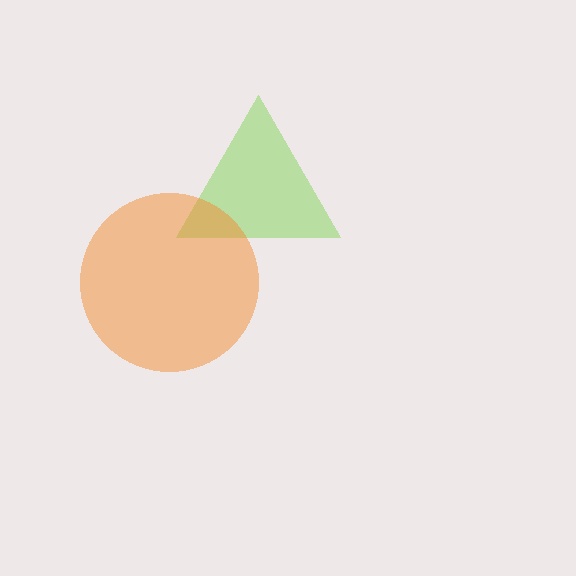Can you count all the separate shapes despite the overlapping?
Yes, there are 2 separate shapes.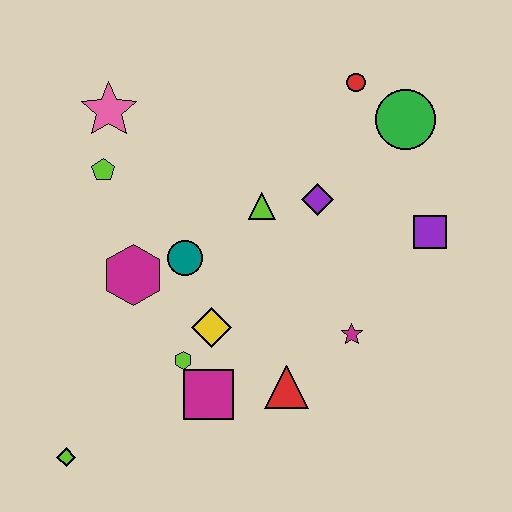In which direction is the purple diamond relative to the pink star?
The purple diamond is to the right of the pink star.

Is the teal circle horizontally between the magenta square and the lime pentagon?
Yes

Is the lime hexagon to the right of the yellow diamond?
No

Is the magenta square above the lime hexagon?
No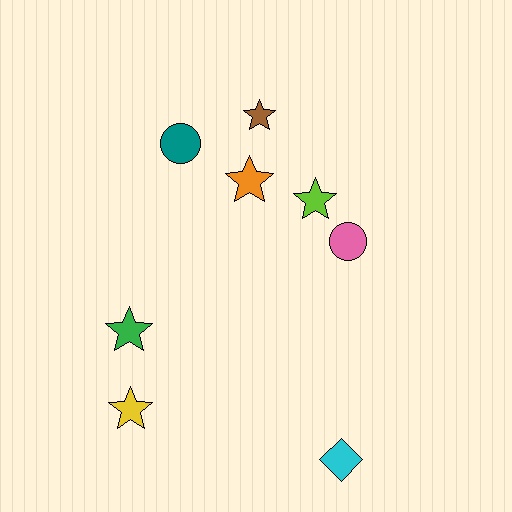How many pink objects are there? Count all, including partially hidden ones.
There is 1 pink object.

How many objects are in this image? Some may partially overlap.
There are 8 objects.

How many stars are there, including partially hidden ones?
There are 5 stars.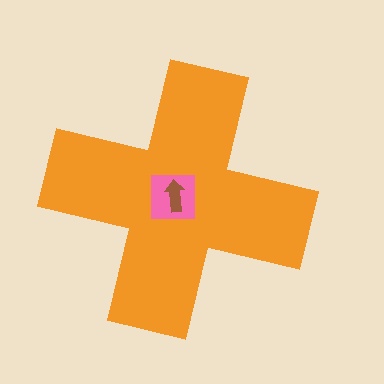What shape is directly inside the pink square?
The brown arrow.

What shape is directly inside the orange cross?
The pink square.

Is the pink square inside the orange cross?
Yes.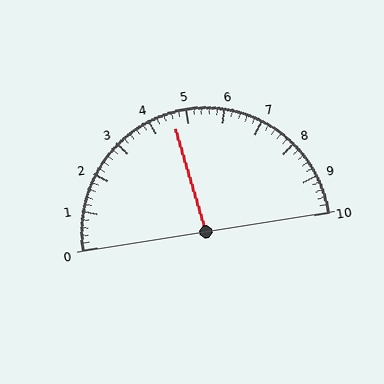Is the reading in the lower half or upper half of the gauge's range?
The reading is in the lower half of the range (0 to 10).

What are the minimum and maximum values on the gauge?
The gauge ranges from 0 to 10.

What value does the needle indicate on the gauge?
The needle indicates approximately 4.6.